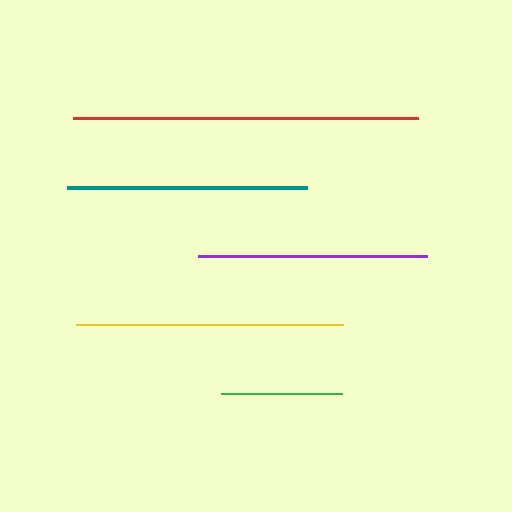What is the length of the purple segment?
The purple segment is approximately 229 pixels long.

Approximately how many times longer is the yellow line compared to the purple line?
The yellow line is approximately 1.2 times the length of the purple line.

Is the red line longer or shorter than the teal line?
The red line is longer than the teal line.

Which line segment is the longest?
The red line is the longest at approximately 345 pixels.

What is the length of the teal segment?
The teal segment is approximately 240 pixels long.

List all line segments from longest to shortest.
From longest to shortest: red, yellow, teal, purple, green.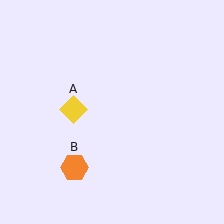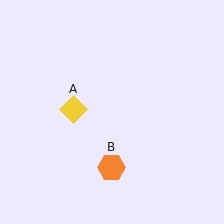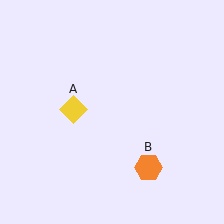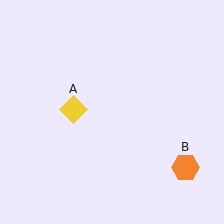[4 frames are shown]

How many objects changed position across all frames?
1 object changed position: orange hexagon (object B).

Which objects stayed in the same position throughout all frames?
Yellow diamond (object A) remained stationary.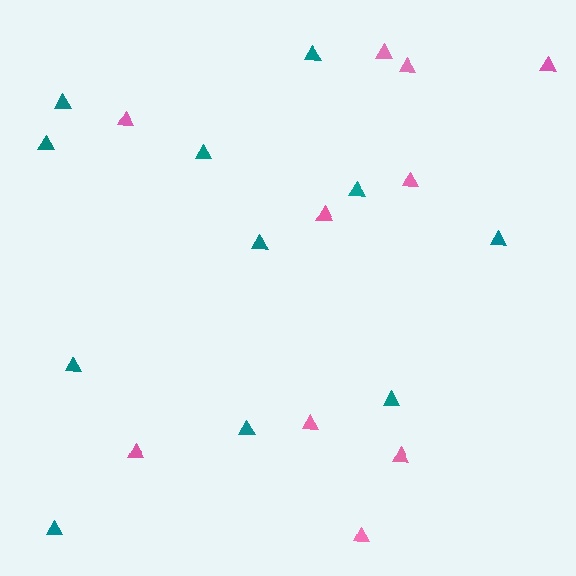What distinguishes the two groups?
There are 2 groups: one group of teal triangles (11) and one group of pink triangles (10).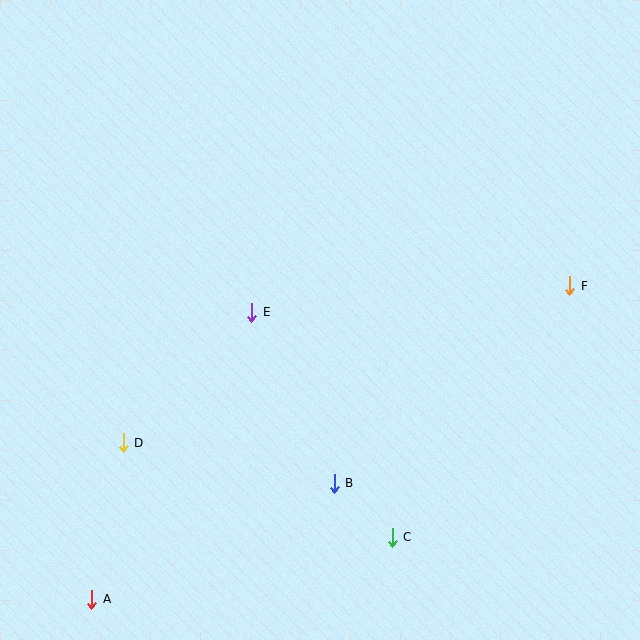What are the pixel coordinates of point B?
Point B is at (334, 483).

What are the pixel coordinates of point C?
Point C is at (392, 537).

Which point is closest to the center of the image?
Point E at (252, 312) is closest to the center.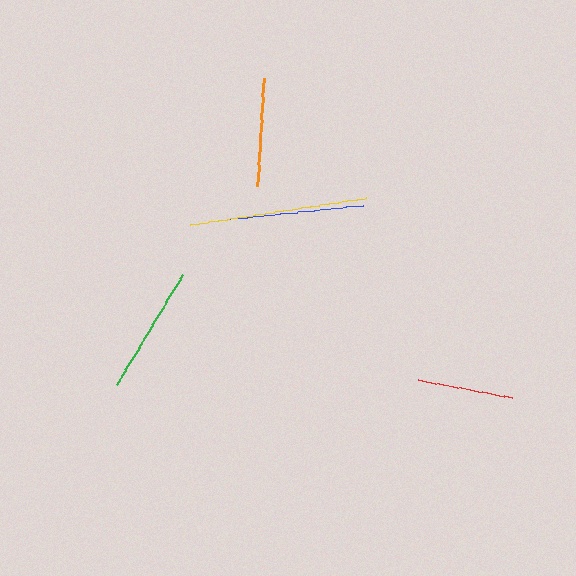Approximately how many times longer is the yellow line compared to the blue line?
The yellow line is approximately 1.3 times the length of the blue line.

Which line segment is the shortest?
The red line is the shortest at approximately 96 pixels.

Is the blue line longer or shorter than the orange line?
The blue line is longer than the orange line.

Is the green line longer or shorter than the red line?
The green line is longer than the red line.